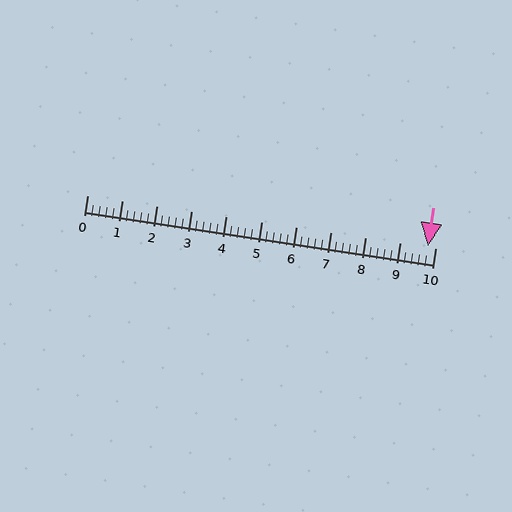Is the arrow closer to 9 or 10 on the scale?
The arrow is closer to 10.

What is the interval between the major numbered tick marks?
The major tick marks are spaced 1 units apart.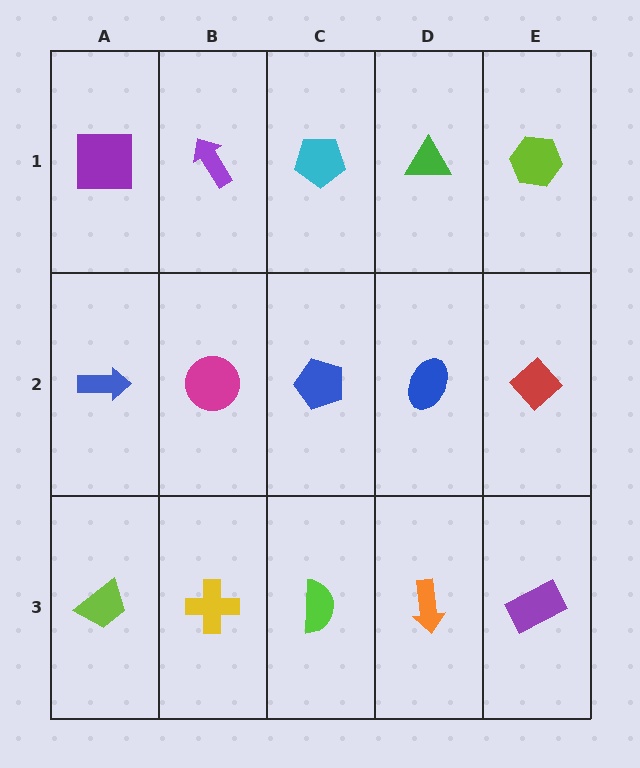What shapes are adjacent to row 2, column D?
A green triangle (row 1, column D), an orange arrow (row 3, column D), a blue pentagon (row 2, column C), a red diamond (row 2, column E).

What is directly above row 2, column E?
A lime hexagon.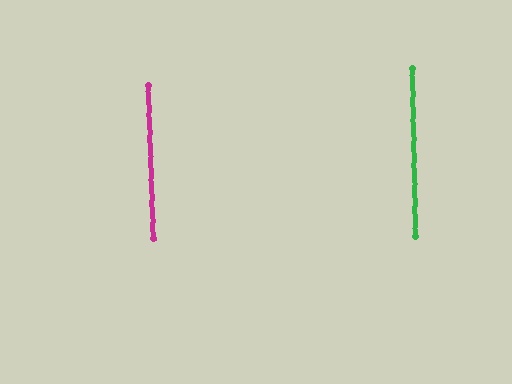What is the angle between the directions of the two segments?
Approximately 1 degree.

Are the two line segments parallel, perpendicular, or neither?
Parallel — their directions differ by only 1.1°.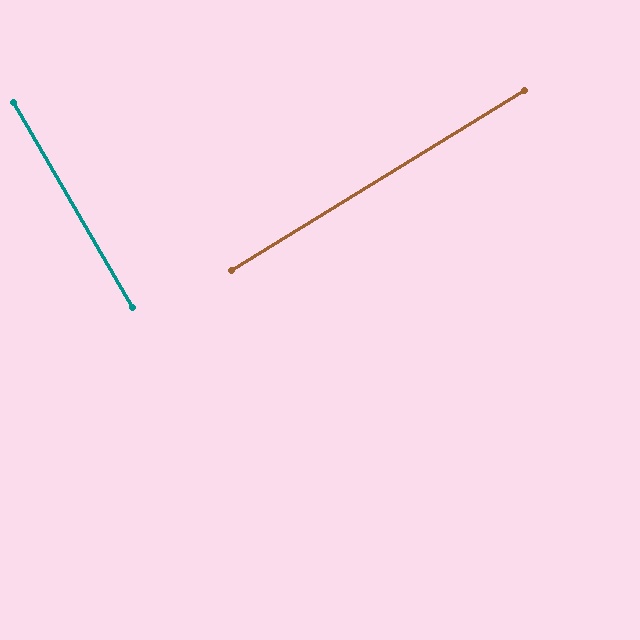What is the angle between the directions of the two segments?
Approximately 88 degrees.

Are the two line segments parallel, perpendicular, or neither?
Perpendicular — they meet at approximately 88°.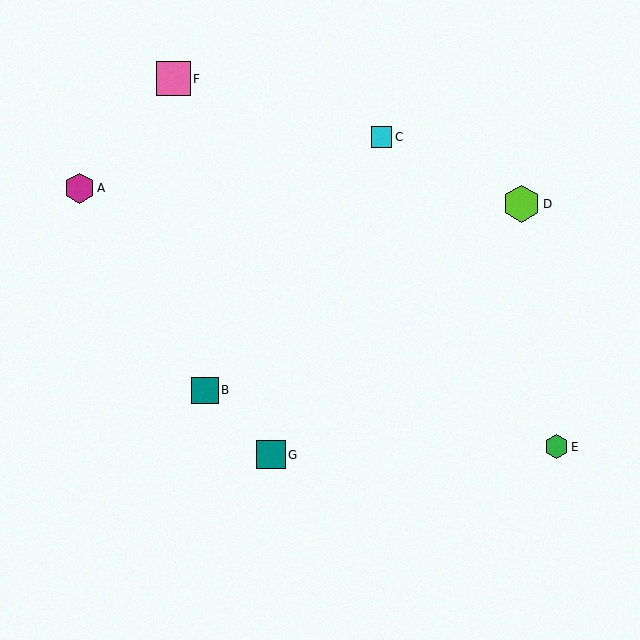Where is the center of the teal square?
The center of the teal square is at (271, 455).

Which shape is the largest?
The lime hexagon (labeled D) is the largest.